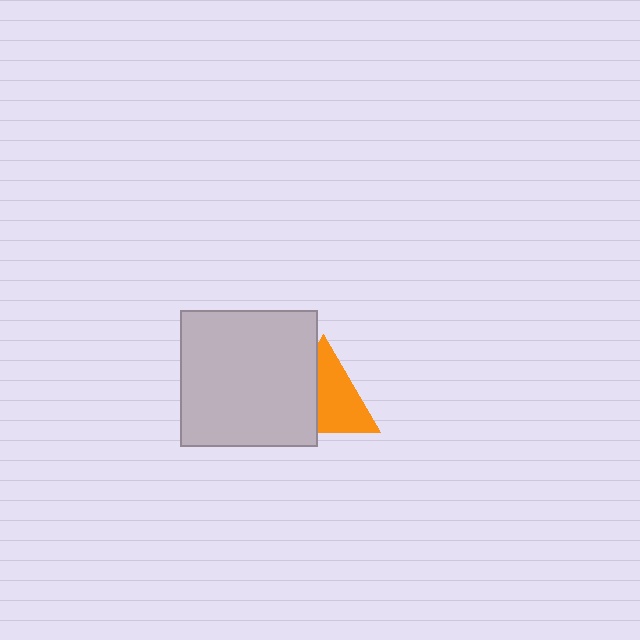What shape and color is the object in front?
The object in front is a light gray square.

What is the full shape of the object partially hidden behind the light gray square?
The partially hidden object is an orange triangle.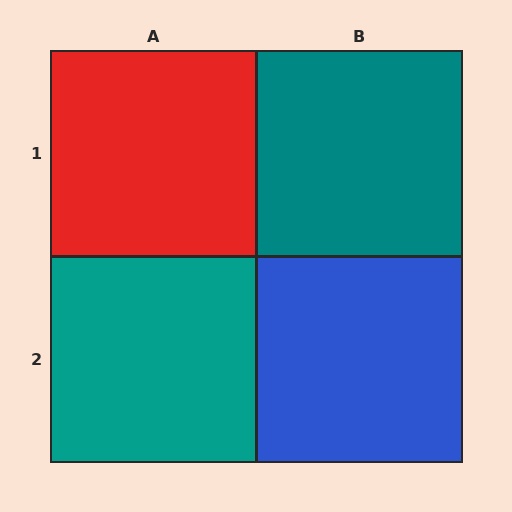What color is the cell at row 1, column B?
Teal.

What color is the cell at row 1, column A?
Red.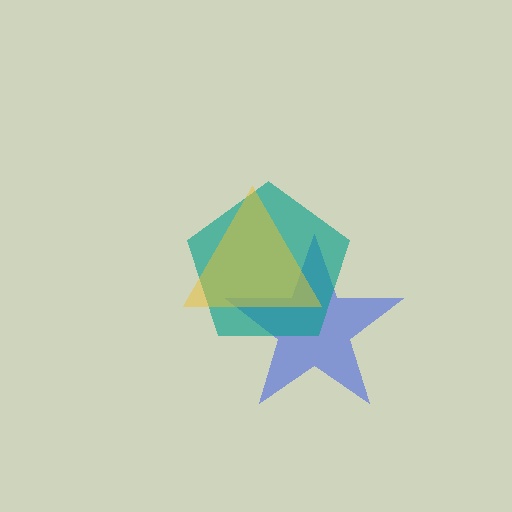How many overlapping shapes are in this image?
There are 3 overlapping shapes in the image.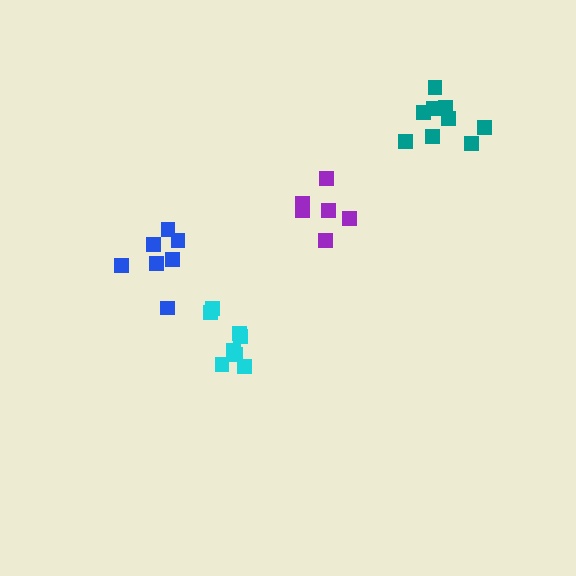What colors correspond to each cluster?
The clusters are colored: purple, cyan, teal, blue.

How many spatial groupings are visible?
There are 4 spatial groupings.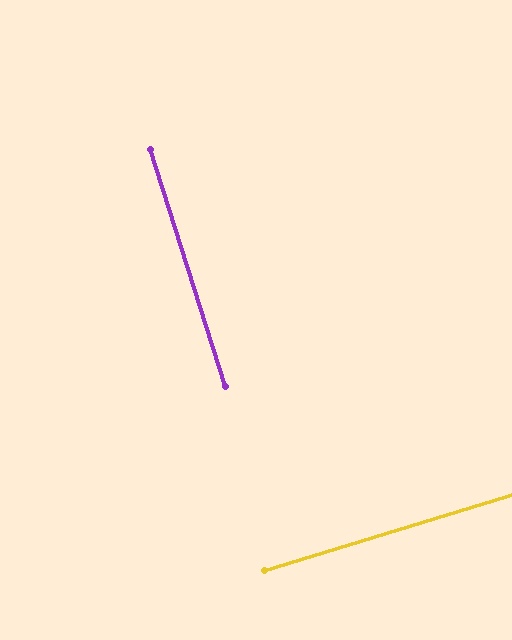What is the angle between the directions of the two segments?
Approximately 89 degrees.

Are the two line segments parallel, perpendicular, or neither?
Perpendicular — they meet at approximately 89°.